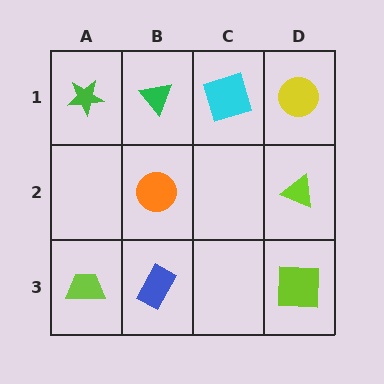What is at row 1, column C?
A cyan square.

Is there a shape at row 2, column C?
No, that cell is empty.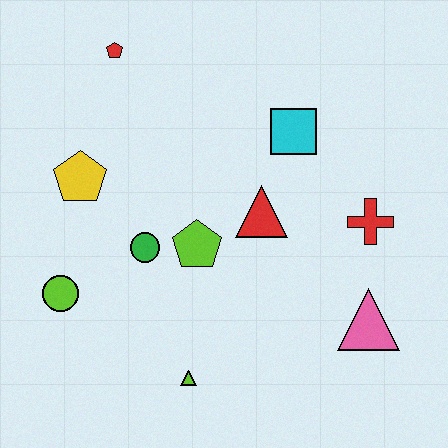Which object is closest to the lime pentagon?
The green circle is closest to the lime pentagon.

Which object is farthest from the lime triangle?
The red pentagon is farthest from the lime triangle.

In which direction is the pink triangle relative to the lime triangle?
The pink triangle is to the right of the lime triangle.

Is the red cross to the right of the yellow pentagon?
Yes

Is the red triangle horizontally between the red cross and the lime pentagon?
Yes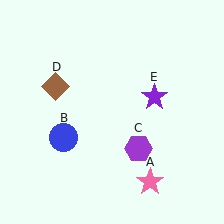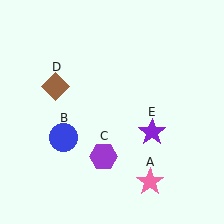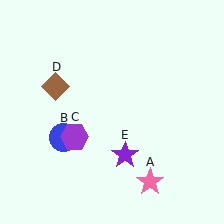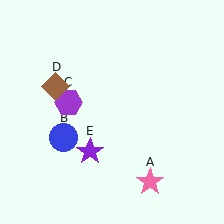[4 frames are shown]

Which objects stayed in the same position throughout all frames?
Pink star (object A) and blue circle (object B) and brown diamond (object D) remained stationary.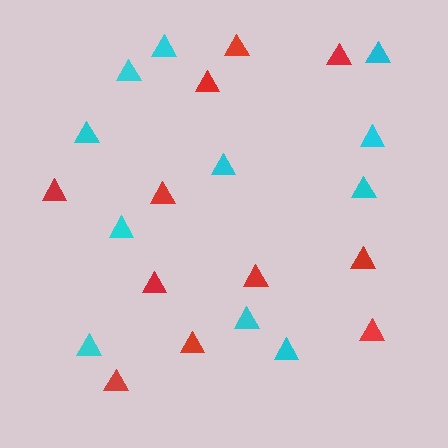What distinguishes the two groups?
There are 2 groups: one group of red triangles (11) and one group of cyan triangles (11).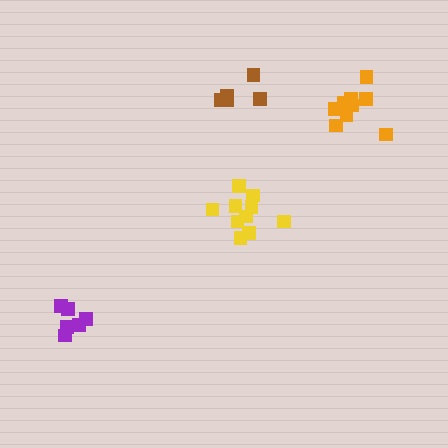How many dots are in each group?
Group 1: 9 dots, Group 2: 10 dots, Group 3: 5 dots, Group 4: 6 dots (30 total).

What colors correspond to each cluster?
The clusters are colored: orange, yellow, brown, purple.